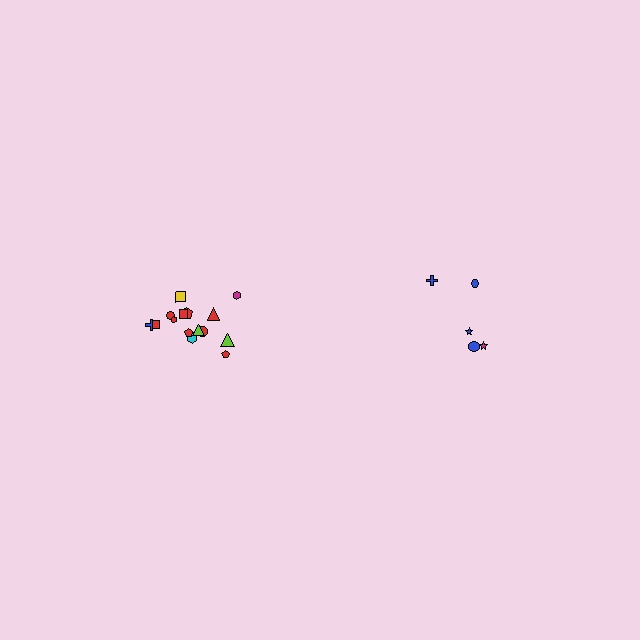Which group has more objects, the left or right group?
The left group.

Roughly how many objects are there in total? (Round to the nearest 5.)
Roughly 20 objects in total.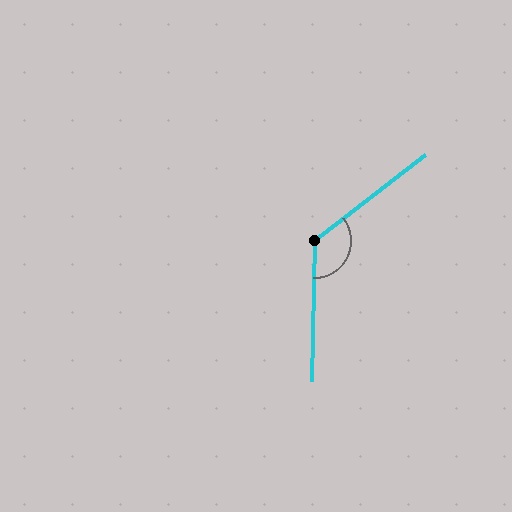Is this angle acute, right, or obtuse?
It is obtuse.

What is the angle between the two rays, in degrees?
Approximately 129 degrees.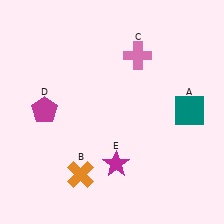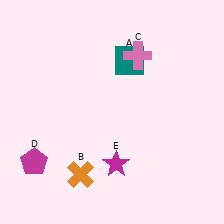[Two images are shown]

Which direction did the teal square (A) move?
The teal square (A) moved left.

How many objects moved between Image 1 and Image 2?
2 objects moved between the two images.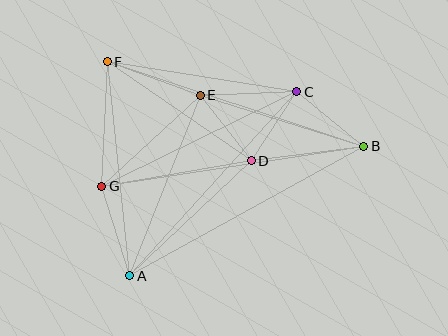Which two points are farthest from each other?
Points B and F are farthest from each other.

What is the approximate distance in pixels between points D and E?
The distance between D and E is approximately 83 pixels.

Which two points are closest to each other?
Points C and D are closest to each other.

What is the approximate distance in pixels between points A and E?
The distance between A and E is approximately 194 pixels.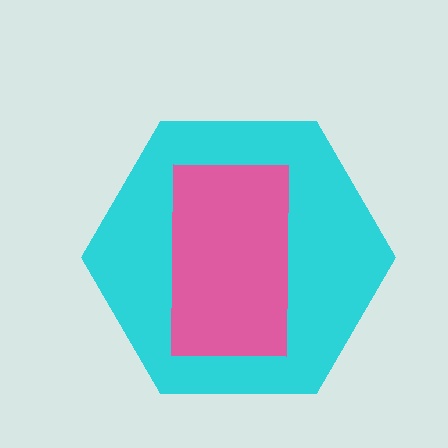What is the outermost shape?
The cyan hexagon.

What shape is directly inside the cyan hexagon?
The pink rectangle.